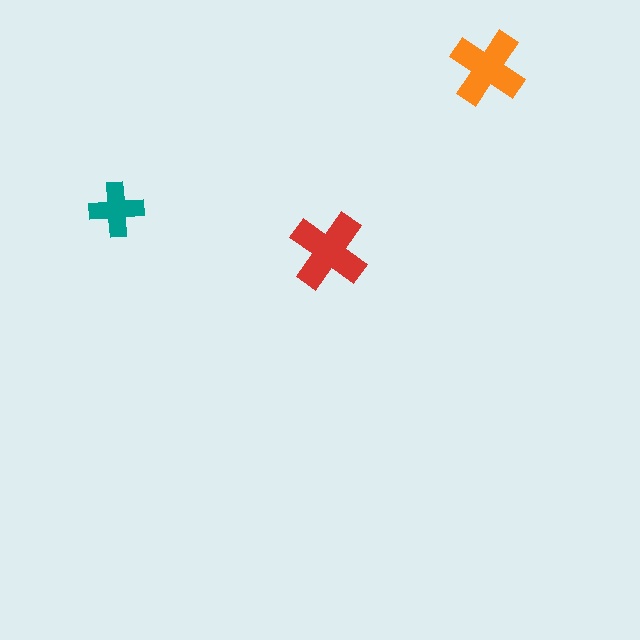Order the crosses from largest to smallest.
the red one, the orange one, the teal one.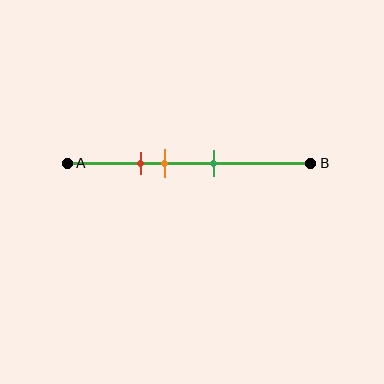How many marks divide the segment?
There are 3 marks dividing the segment.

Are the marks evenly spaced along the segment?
Yes, the marks are approximately evenly spaced.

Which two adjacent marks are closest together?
The red and orange marks are the closest adjacent pair.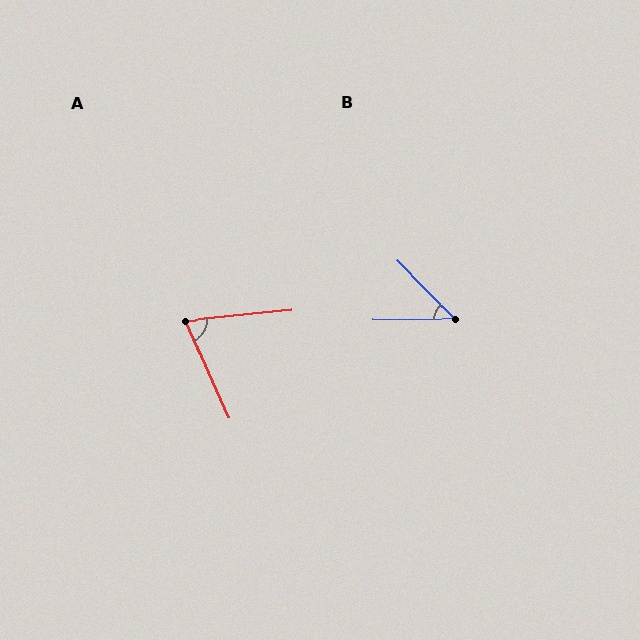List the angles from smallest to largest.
B (46°), A (72°).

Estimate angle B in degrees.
Approximately 46 degrees.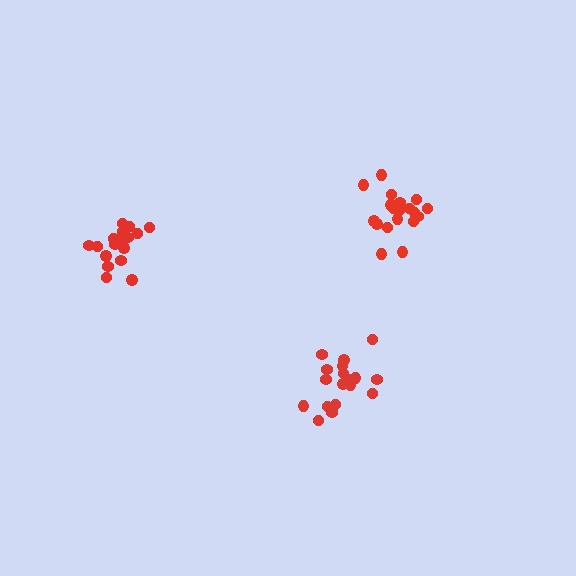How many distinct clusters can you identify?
There are 3 distinct clusters.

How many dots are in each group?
Group 1: 20 dots, Group 2: 20 dots, Group 3: 19 dots (59 total).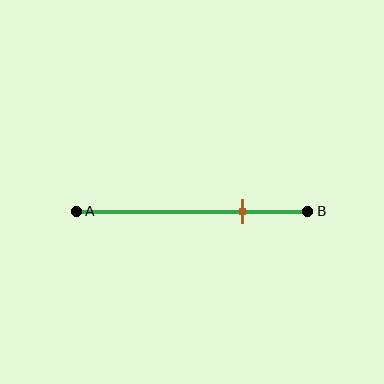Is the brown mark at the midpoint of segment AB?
No, the mark is at about 70% from A, not at the 50% midpoint.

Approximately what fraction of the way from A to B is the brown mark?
The brown mark is approximately 70% of the way from A to B.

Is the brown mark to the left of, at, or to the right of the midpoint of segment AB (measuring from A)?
The brown mark is to the right of the midpoint of segment AB.